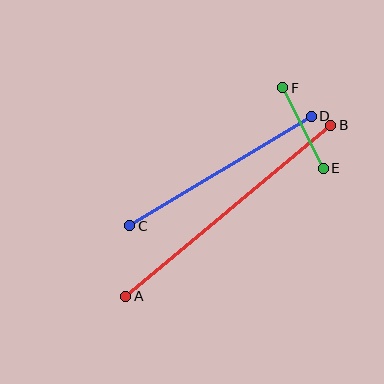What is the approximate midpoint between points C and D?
The midpoint is at approximately (221, 171) pixels.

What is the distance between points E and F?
The distance is approximately 90 pixels.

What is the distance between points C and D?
The distance is approximately 212 pixels.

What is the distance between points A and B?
The distance is approximately 267 pixels.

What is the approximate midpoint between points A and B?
The midpoint is at approximately (228, 211) pixels.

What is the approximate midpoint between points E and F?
The midpoint is at approximately (303, 128) pixels.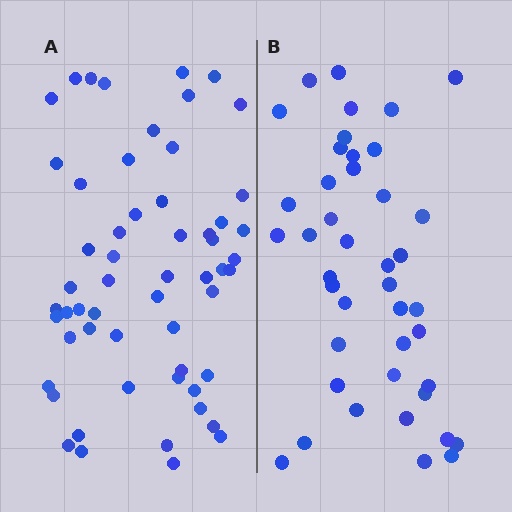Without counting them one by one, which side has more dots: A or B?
Region A (the left region) has more dots.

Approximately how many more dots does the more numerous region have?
Region A has approximately 15 more dots than region B.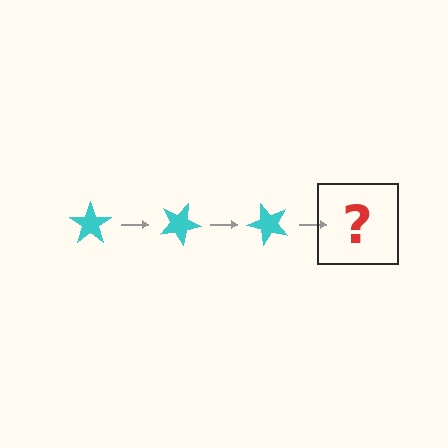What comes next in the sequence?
The next element should be a cyan star rotated 75 degrees.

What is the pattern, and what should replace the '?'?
The pattern is that the star rotates 25 degrees each step. The '?' should be a cyan star rotated 75 degrees.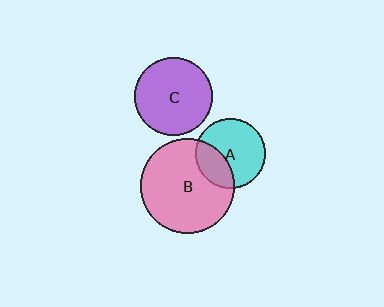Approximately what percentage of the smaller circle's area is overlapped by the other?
Approximately 30%.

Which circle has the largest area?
Circle B (pink).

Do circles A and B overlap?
Yes.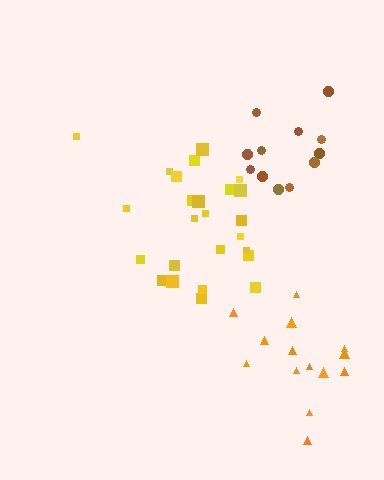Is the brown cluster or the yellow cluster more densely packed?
Brown.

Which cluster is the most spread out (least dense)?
Orange.